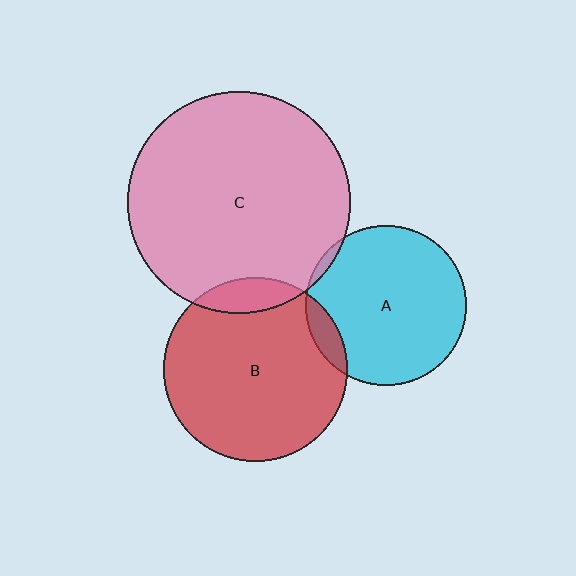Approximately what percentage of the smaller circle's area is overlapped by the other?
Approximately 5%.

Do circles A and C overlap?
Yes.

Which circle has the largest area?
Circle C (pink).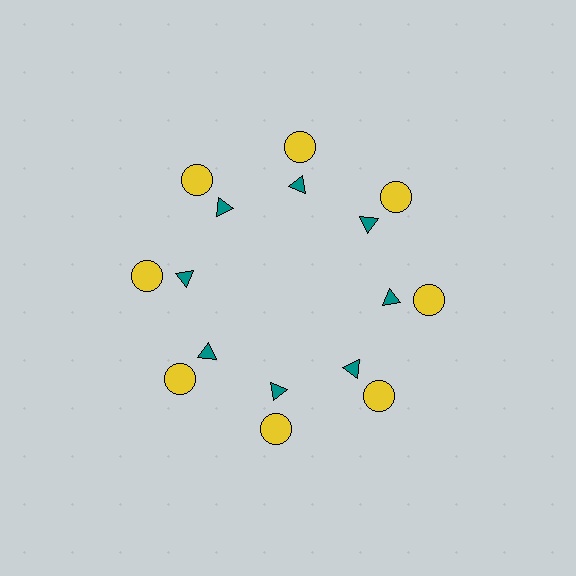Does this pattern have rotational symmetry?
Yes, this pattern has 8-fold rotational symmetry. It looks the same after rotating 45 degrees around the center.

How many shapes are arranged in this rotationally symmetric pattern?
There are 16 shapes, arranged in 8 groups of 2.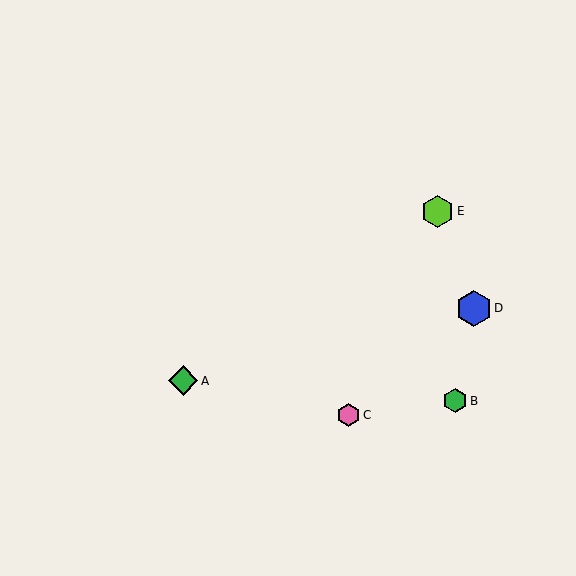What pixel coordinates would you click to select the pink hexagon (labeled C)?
Click at (349, 415) to select the pink hexagon C.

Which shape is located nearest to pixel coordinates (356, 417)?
The pink hexagon (labeled C) at (349, 415) is nearest to that location.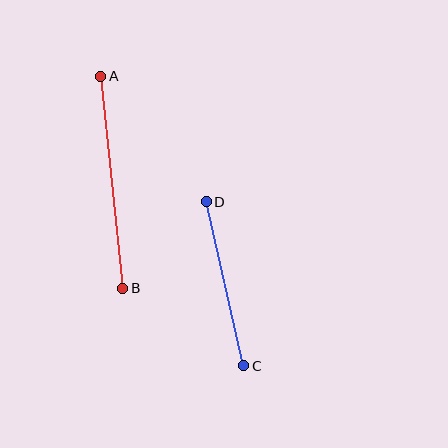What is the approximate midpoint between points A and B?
The midpoint is at approximately (112, 182) pixels.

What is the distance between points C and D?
The distance is approximately 168 pixels.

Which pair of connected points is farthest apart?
Points A and B are farthest apart.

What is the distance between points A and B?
The distance is approximately 213 pixels.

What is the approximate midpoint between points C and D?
The midpoint is at approximately (225, 284) pixels.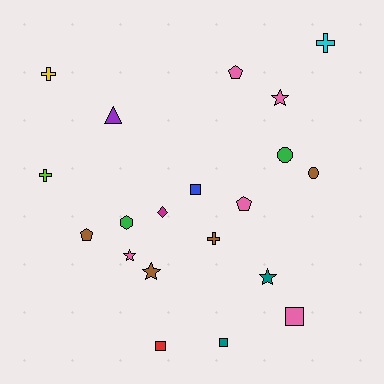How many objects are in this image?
There are 20 objects.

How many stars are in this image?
There are 4 stars.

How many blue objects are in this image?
There is 1 blue object.